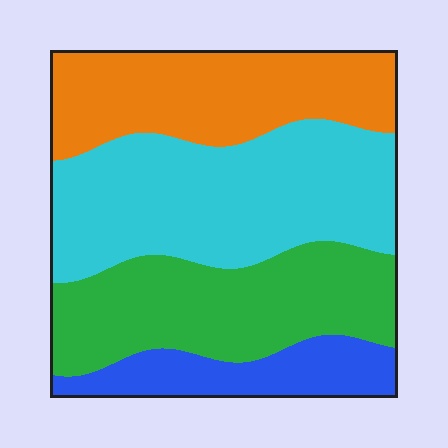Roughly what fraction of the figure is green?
Green covers about 25% of the figure.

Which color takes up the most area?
Cyan, at roughly 35%.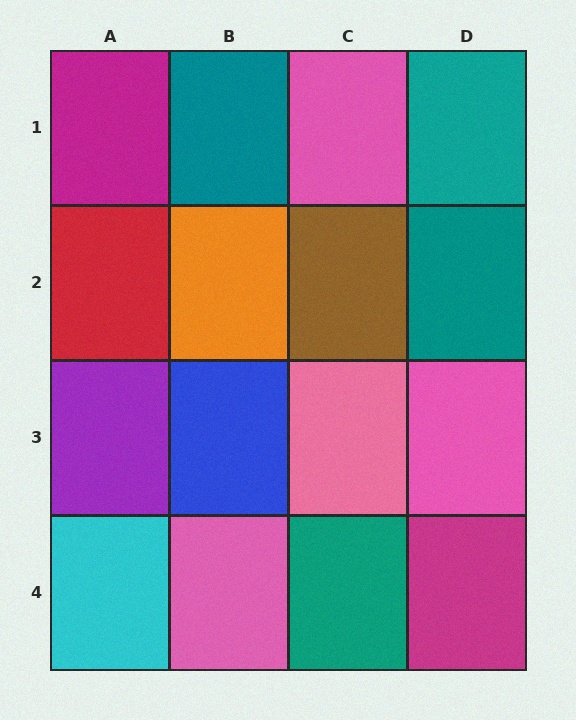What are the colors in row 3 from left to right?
Purple, blue, pink, pink.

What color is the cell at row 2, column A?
Red.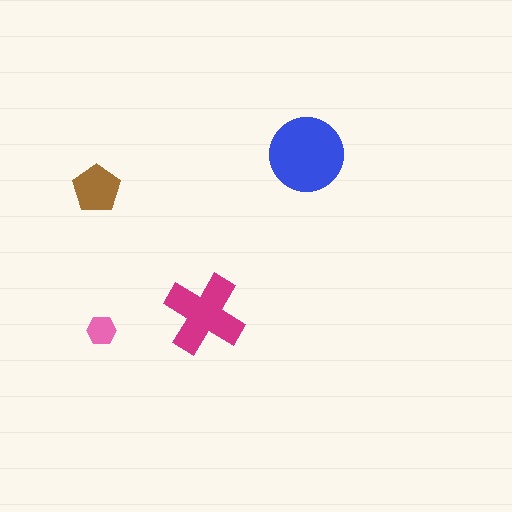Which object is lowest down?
The pink hexagon is bottommost.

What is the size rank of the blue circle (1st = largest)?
1st.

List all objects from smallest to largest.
The pink hexagon, the brown pentagon, the magenta cross, the blue circle.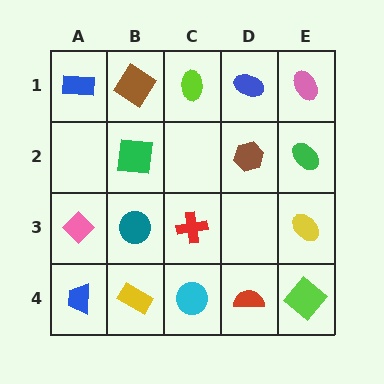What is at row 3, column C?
A red cross.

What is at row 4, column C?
A cyan circle.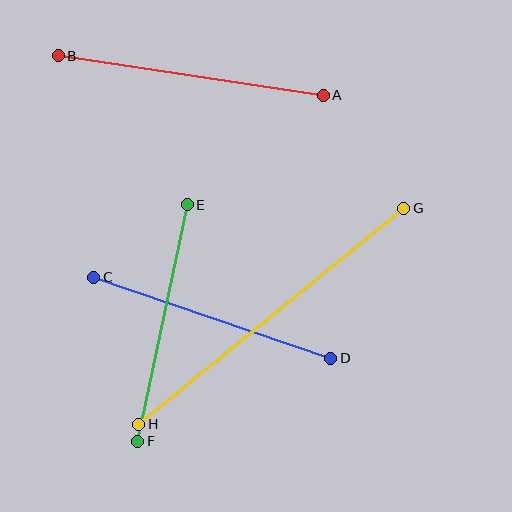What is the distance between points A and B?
The distance is approximately 268 pixels.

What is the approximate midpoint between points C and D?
The midpoint is at approximately (212, 318) pixels.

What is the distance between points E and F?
The distance is approximately 242 pixels.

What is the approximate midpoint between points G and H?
The midpoint is at approximately (271, 316) pixels.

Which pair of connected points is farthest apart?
Points G and H are farthest apart.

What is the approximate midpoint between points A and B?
The midpoint is at approximately (191, 75) pixels.